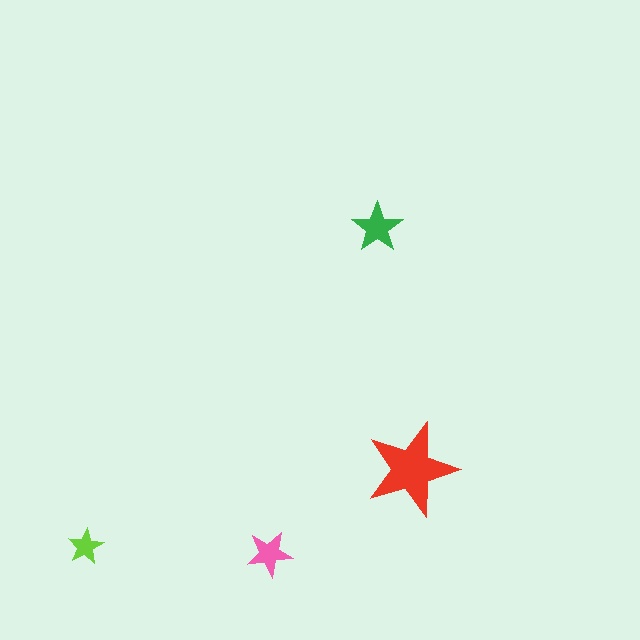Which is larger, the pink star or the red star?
The red one.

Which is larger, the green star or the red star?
The red one.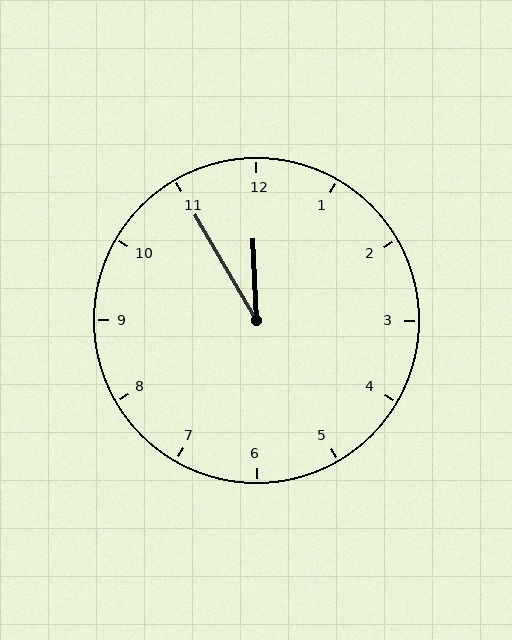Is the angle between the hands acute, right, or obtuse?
It is acute.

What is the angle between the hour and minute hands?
Approximately 28 degrees.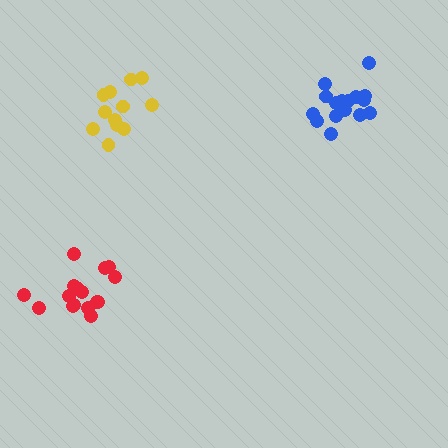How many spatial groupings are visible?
There are 3 spatial groupings.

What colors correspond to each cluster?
The clusters are colored: yellow, red, blue.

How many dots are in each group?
Group 1: 12 dots, Group 2: 17 dots, Group 3: 17 dots (46 total).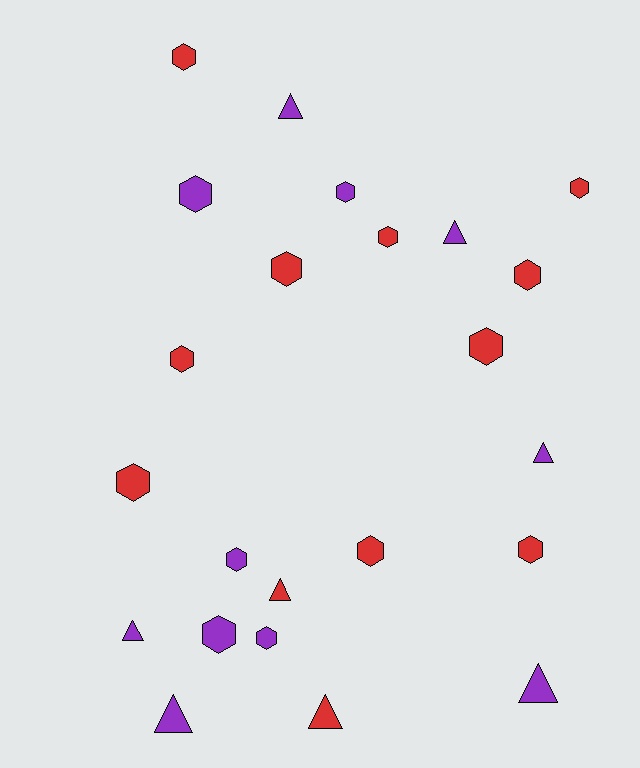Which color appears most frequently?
Red, with 12 objects.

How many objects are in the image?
There are 23 objects.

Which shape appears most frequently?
Hexagon, with 15 objects.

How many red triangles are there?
There are 2 red triangles.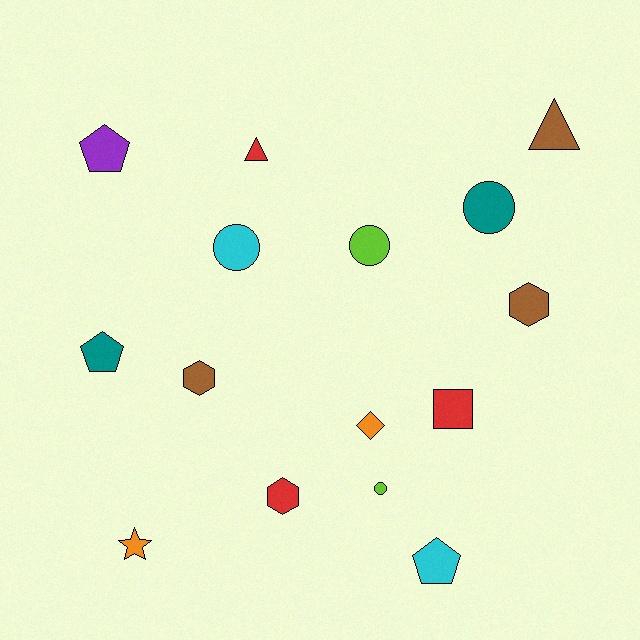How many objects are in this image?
There are 15 objects.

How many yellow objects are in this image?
There are no yellow objects.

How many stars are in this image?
There is 1 star.